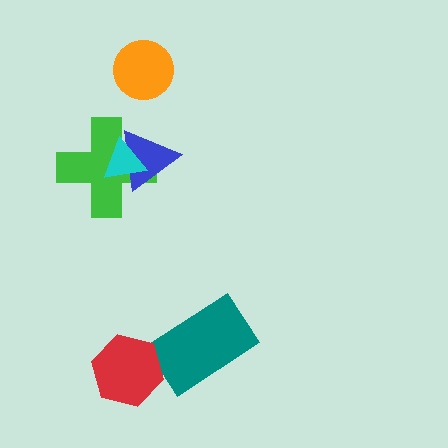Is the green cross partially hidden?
Yes, it is partially covered by another shape.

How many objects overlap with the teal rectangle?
0 objects overlap with the teal rectangle.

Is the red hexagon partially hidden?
No, no other shape covers it.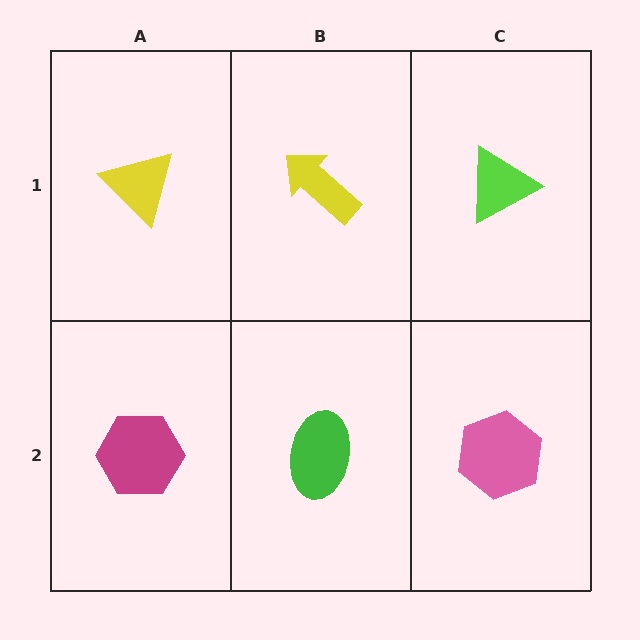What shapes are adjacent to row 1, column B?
A green ellipse (row 2, column B), a yellow triangle (row 1, column A), a lime triangle (row 1, column C).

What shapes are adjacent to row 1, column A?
A magenta hexagon (row 2, column A), a yellow arrow (row 1, column B).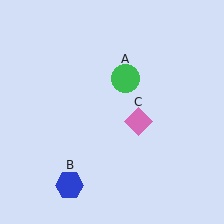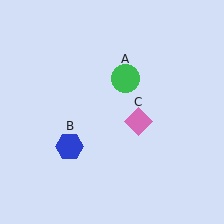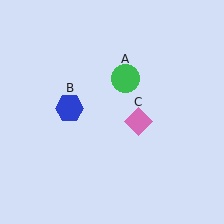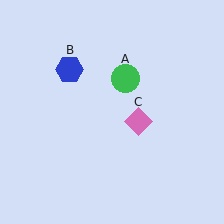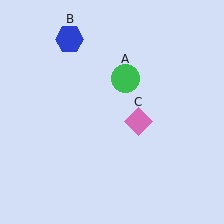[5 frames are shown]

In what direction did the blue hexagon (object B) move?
The blue hexagon (object B) moved up.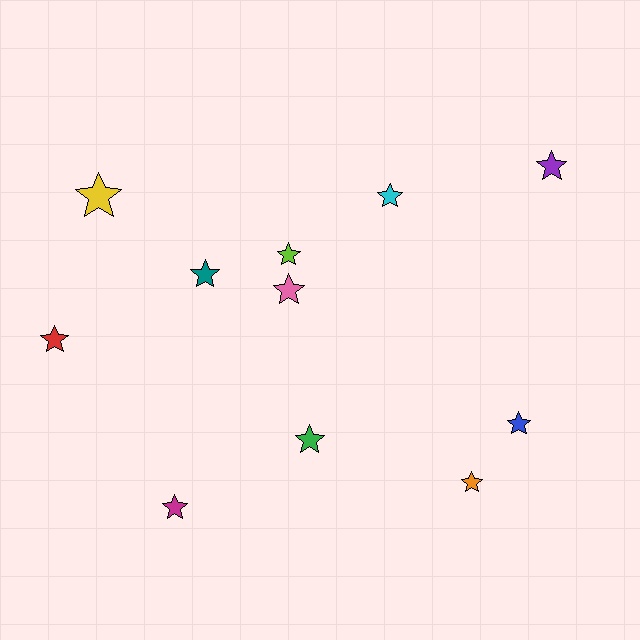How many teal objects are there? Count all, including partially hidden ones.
There is 1 teal object.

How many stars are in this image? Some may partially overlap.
There are 11 stars.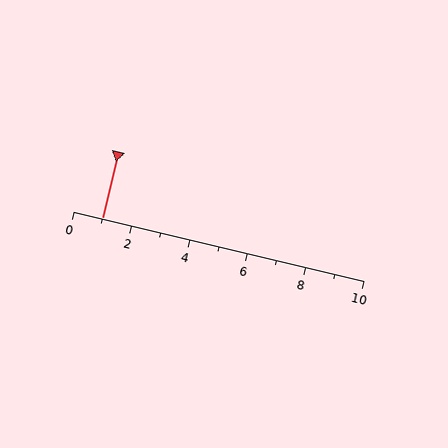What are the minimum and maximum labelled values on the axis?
The axis runs from 0 to 10.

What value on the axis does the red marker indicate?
The marker indicates approximately 1.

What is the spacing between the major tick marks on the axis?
The major ticks are spaced 2 apart.